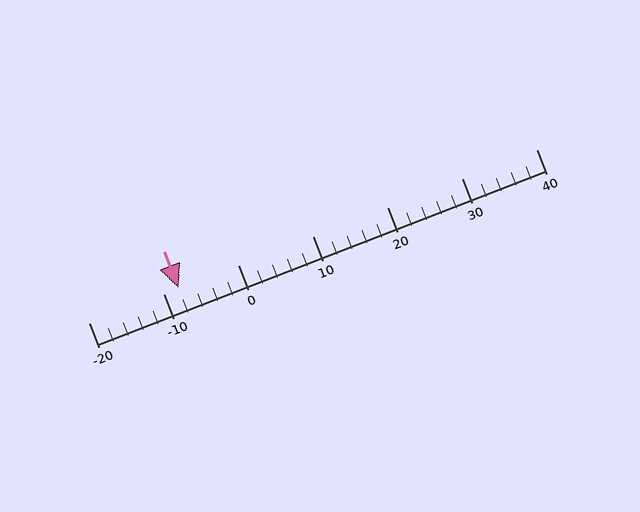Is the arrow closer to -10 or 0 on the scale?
The arrow is closer to -10.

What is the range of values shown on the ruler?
The ruler shows values from -20 to 40.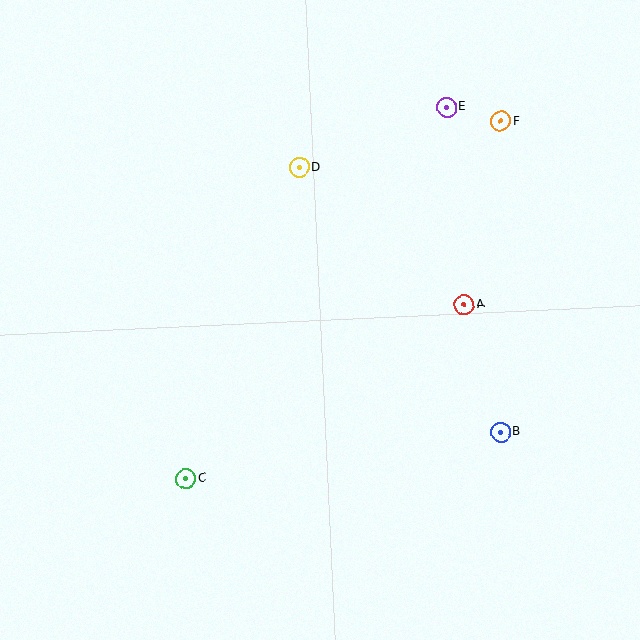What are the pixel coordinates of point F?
Point F is at (501, 121).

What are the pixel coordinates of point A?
Point A is at (464, 304).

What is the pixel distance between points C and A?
The distance between C and A is 328 pixels.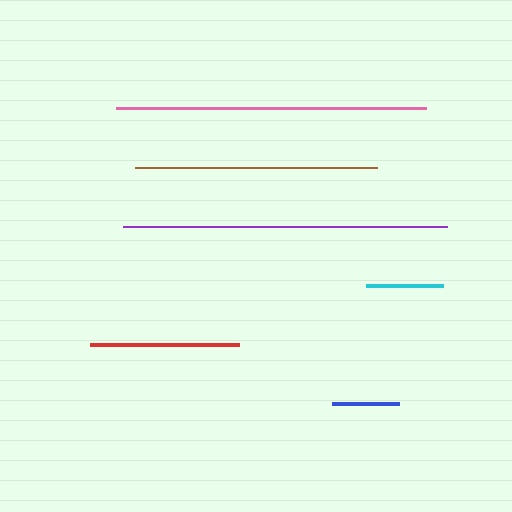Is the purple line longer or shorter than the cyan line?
The purple line is longer than the cyan line.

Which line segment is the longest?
The purple line is the longest at approximately 323 pixels.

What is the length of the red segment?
The red segment is approximately 149 pixels long.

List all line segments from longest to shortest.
From longest to shortest: purple, pink, brown, red, cyan, blue.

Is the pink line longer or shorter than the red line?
The pink line is longer than the red line.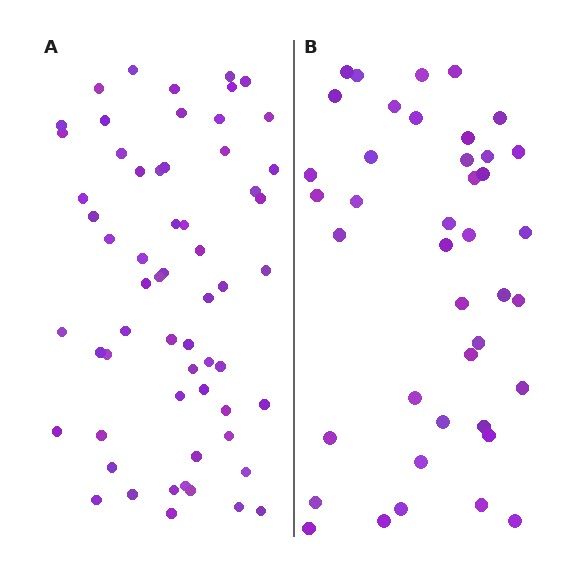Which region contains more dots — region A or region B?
Region A (the left region) has more dots.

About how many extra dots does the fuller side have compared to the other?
Region A has approximately 20 more dots than region B.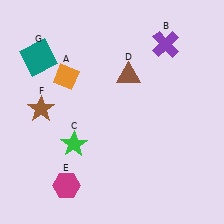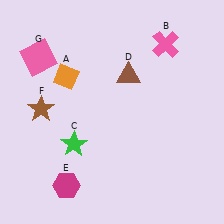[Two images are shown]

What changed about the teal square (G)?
In Image 1, G is teal. In Image 2, it changed to pink.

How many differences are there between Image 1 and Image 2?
There are 2 differences between the two images.